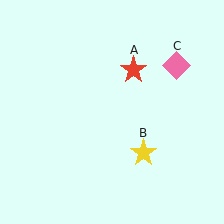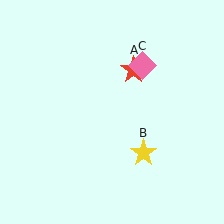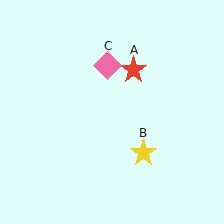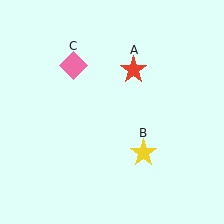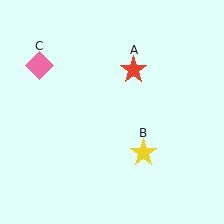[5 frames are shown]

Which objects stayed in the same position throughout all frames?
Red star (object A) and yellow star (object B) remained stationary.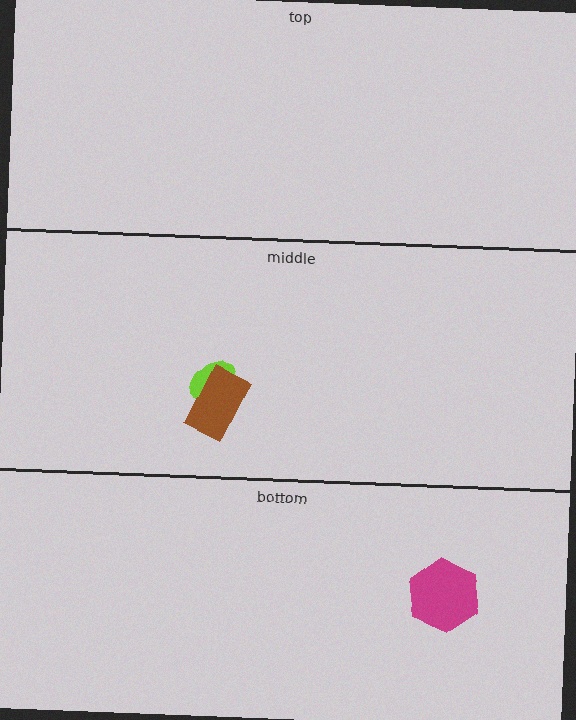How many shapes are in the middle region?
2.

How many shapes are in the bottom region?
1.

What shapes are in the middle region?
The lime ellipse, the brown rectangle.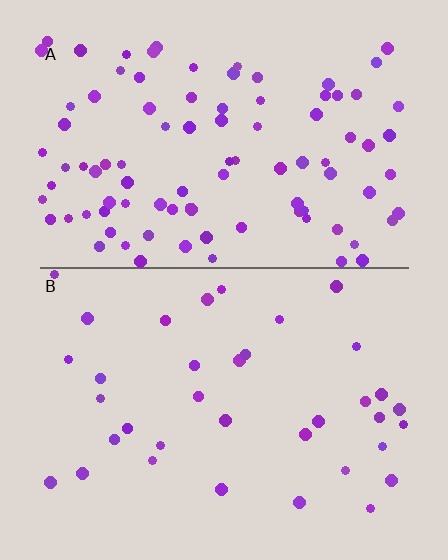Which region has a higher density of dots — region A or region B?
A (the top).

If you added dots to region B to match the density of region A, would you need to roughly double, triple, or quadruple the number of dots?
Approximately triple.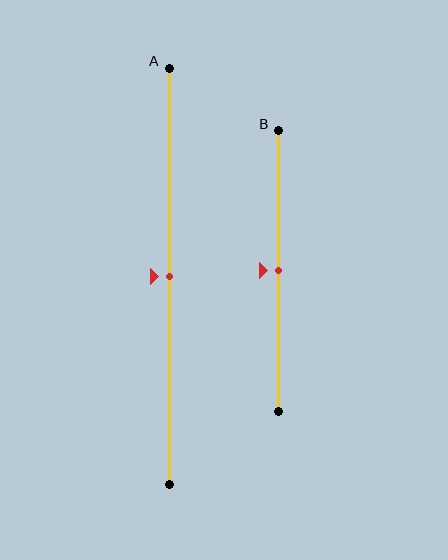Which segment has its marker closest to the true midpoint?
Segment A has its marker closest to the true midpoint.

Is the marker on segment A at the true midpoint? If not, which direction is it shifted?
Yes, the marker on segment A is at the true midpoint.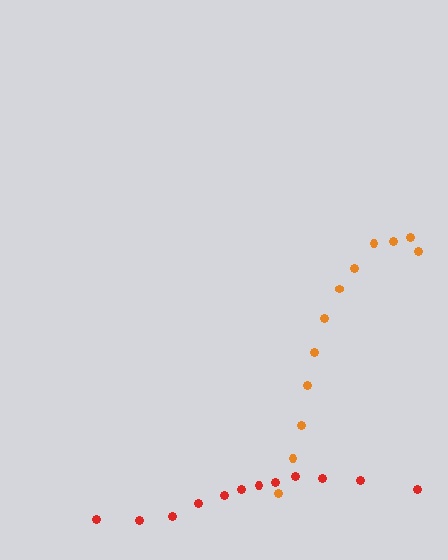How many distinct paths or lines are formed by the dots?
There are 2 distinct paths.